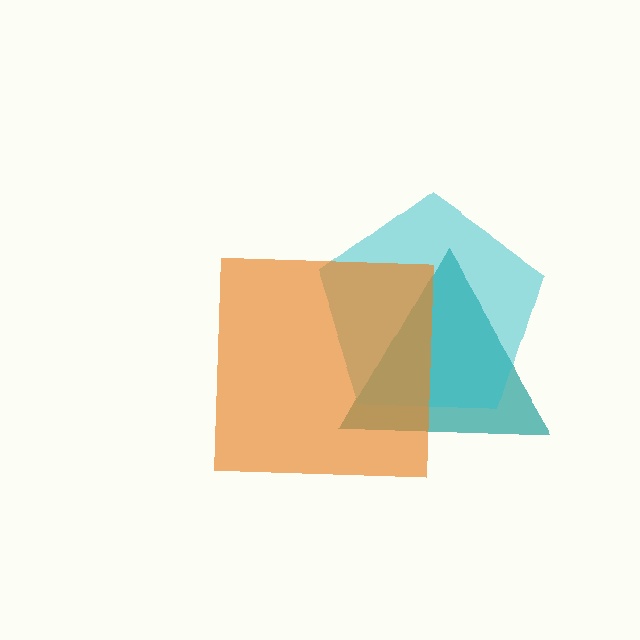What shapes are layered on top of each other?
The layered shapes are: a teal triangle, a cyan pentagon, an orange square.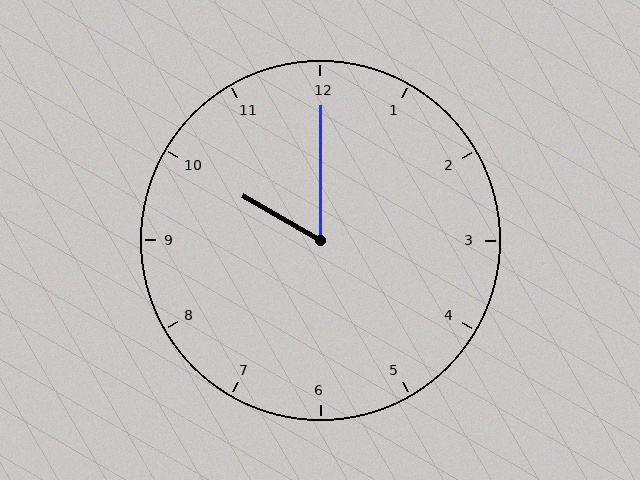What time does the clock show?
10:00.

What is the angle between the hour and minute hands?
Approximately 60 degrees.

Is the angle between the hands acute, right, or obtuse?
It is acute.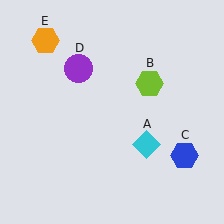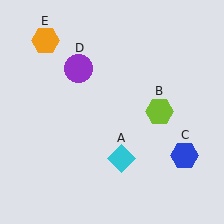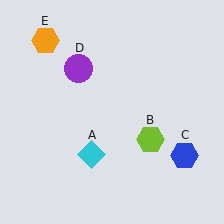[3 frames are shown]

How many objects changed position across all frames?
2 objects changed position: cyan diamond (object A), lime hexagon (object B).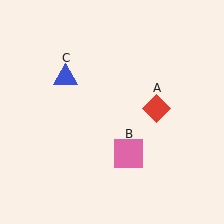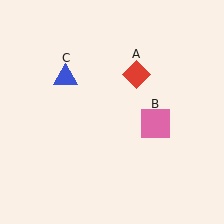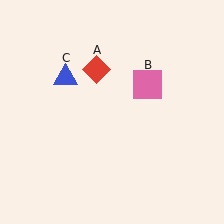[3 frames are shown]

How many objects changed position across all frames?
2 objects changed position: red diamond (object A), pink square (object B).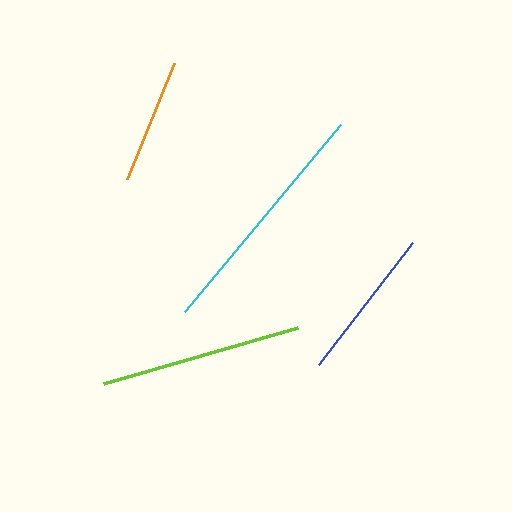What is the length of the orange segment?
The orange segment is approximately 126 pixels long.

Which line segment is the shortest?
The orange line is the shortest at approximately 126 pixels.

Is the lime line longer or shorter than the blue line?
The lime line is longer than the blue line.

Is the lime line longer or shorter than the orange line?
The lime line is longer than the orange line.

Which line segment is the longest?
The cyan line is the longest at approximately 243 pixels.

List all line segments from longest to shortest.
From longest to shortest: cyan, lime, blue, orange.